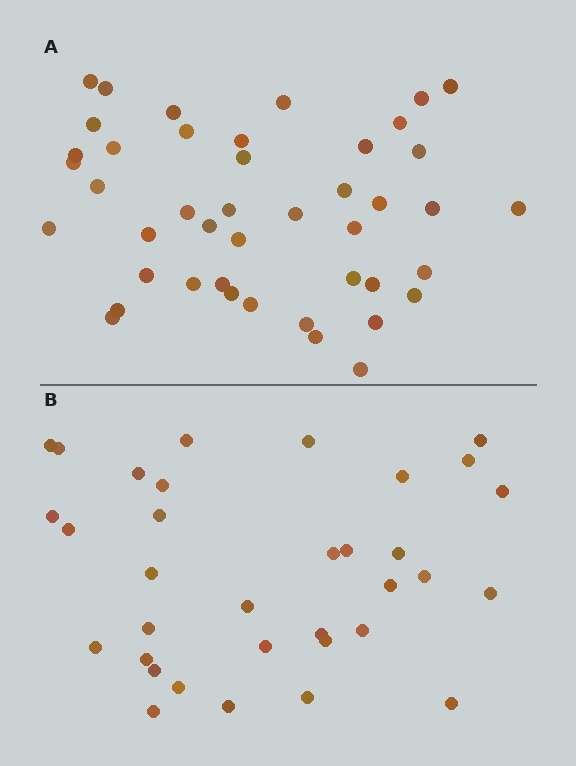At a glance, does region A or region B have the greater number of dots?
Region A (the top region) has more dots.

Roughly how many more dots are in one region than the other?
Region A has roughly 10 or so more dots than region B.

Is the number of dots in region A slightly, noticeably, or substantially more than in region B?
Region A has noticeably more, but not dramatically so. The ratio is roughly 1.3 to 1.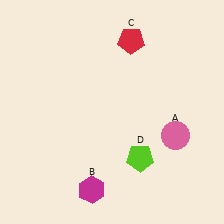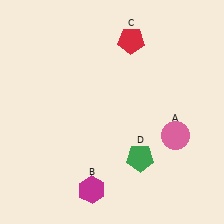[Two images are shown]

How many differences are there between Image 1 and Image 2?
There is 1 difference between the two images.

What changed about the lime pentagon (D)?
In Image 1, D is lime. In Image 2, it changed to green.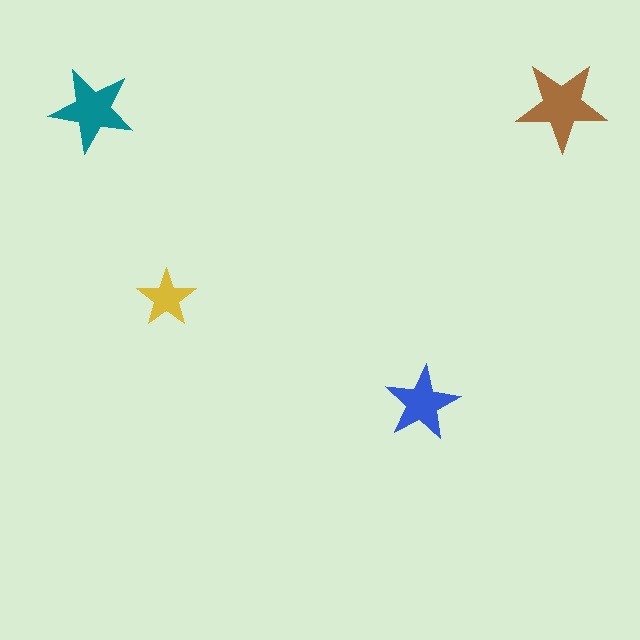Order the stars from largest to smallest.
the brown one, the teal one, the blue one, the yellow one.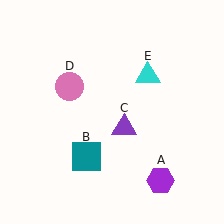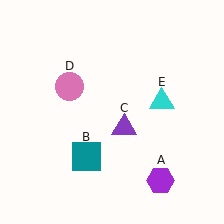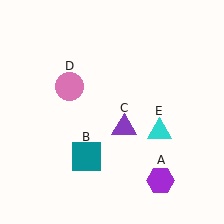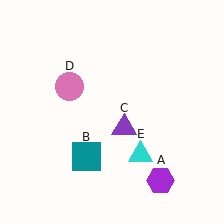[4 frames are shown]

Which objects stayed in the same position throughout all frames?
Purple hexagon (object A) and teal square (object B) and purple triangle (object C) and pink circle (object D) remained stationary.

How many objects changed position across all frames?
1 object changed position: cyan triangle (object E).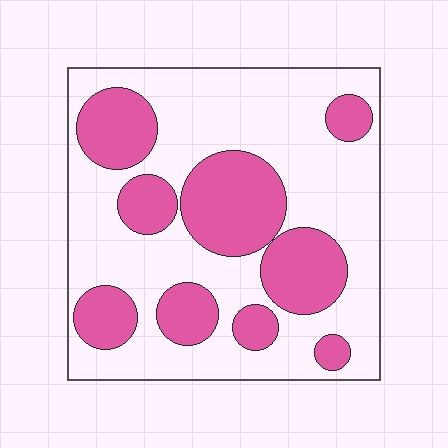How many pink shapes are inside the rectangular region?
9.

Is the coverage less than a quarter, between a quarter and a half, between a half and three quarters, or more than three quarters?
Between a quarter and a half.